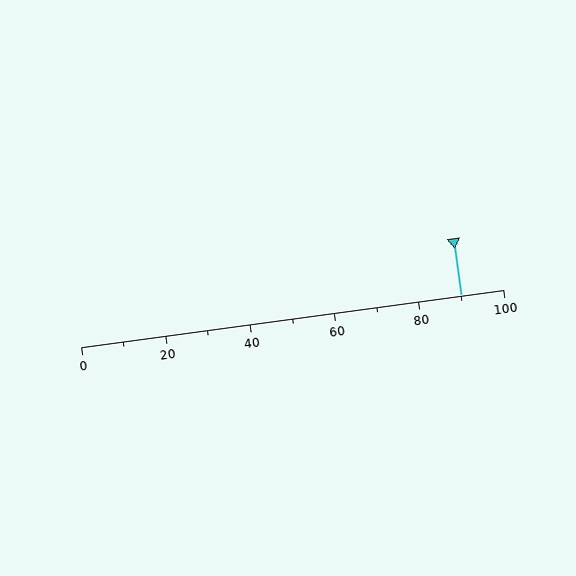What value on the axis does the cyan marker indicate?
The marker indicates approximately 90.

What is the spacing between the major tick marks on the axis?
The major ticks are spaced 20 apart.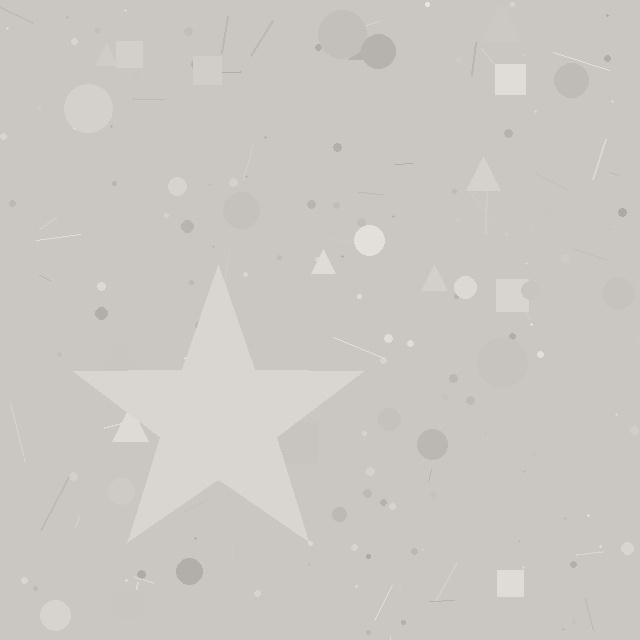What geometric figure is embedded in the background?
A star is embedded in the background.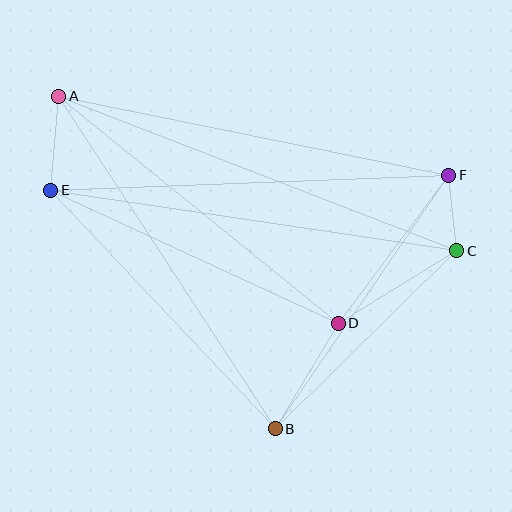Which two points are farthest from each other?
Points A and C are farthest from each other.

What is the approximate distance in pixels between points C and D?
The distance between C and D is approximately 139 pixels.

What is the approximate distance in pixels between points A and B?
The distance between A and B is approximately 396 pixels.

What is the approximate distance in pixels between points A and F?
The distance between A and F is approximately 398 pixels.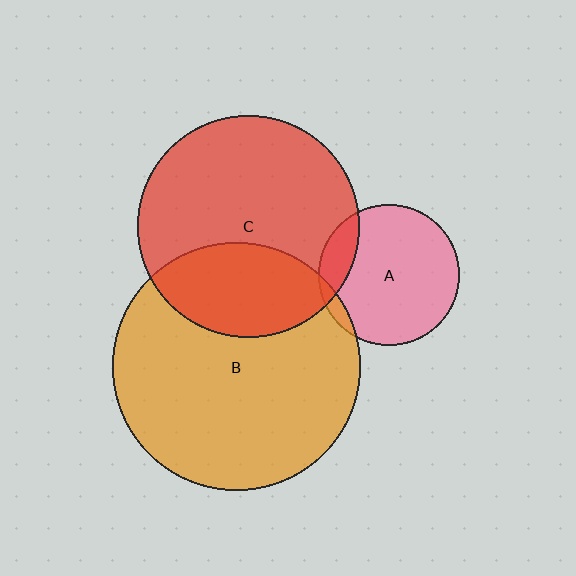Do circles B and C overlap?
Yes.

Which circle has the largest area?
Circle B (orange).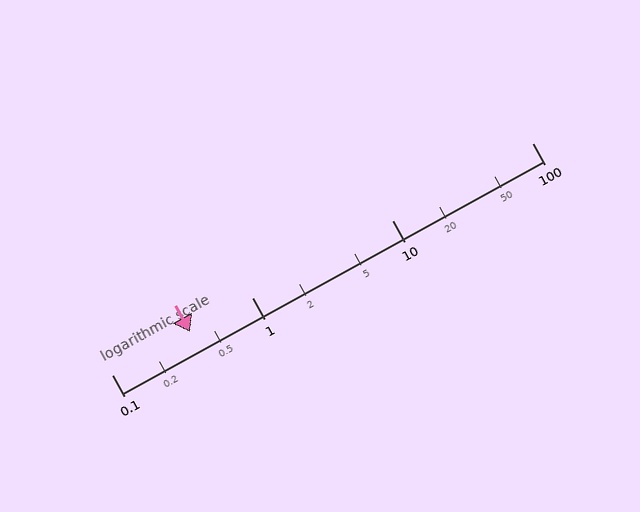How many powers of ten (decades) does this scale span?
The scale spans 3 decades, from 0.1 to 100.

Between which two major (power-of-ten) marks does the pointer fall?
The pointer is between 0.1 and 1.